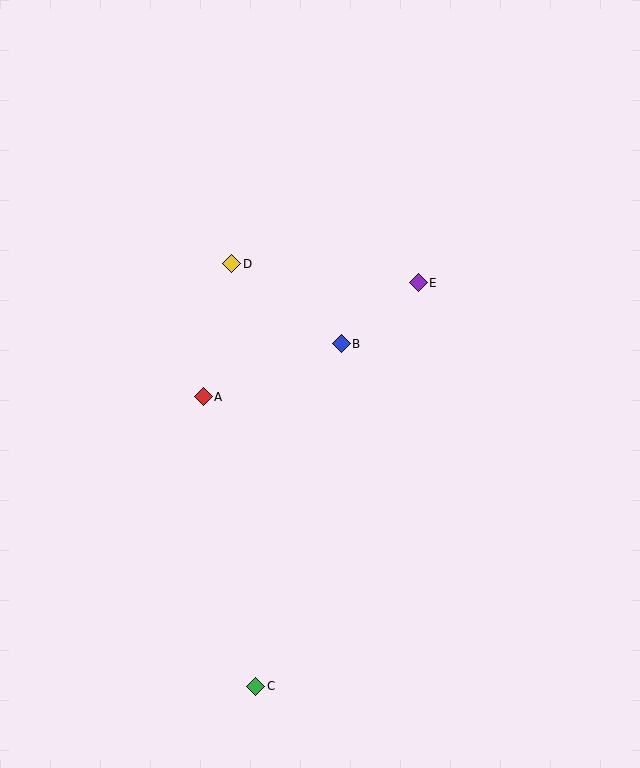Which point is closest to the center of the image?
Point B at (341, 344) is closest to the center.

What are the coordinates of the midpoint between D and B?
The midpoint between D and B is at (287, 304).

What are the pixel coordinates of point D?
Point D is at (232, 264).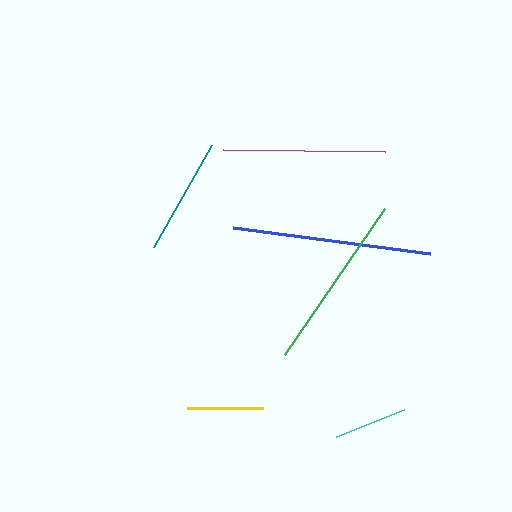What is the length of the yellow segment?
The yellow segment is approximately 76 pixels long.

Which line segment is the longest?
The blue line is the longest at approximately 199 pixels.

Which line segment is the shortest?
The cyan line is the shortest at approximately 73 pixels.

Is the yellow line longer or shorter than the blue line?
The blue line is longer than the yellow line.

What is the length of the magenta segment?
The magenta segment is approximately 162 pixels long.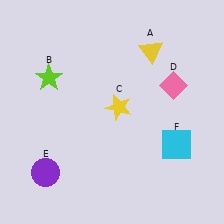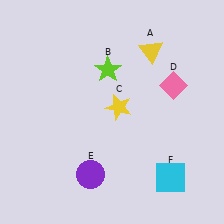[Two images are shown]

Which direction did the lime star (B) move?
The lime star (B) moved right.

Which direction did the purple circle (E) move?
The purple circle (E) moved right.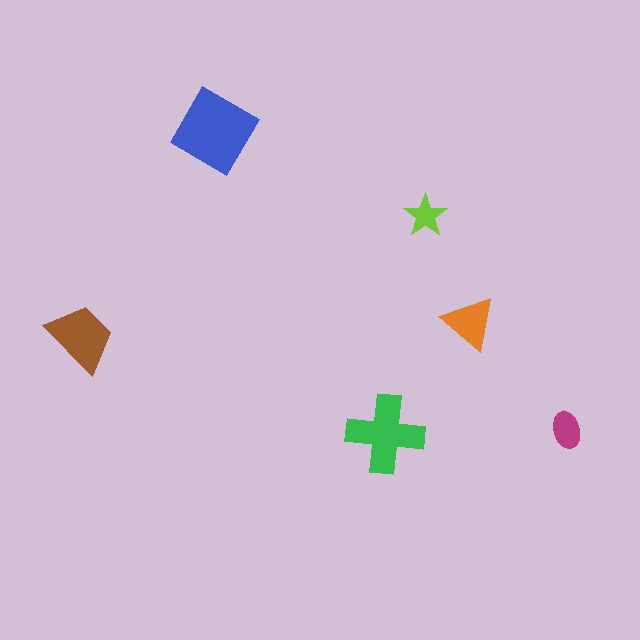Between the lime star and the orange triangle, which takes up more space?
The orange triangle.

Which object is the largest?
The blue diamond.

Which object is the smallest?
The lime star.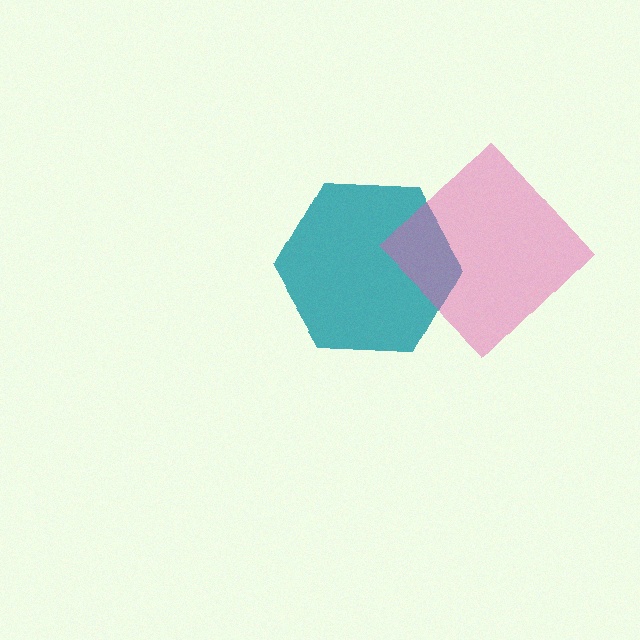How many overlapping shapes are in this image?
There are 2 overlapping shapes in the image.